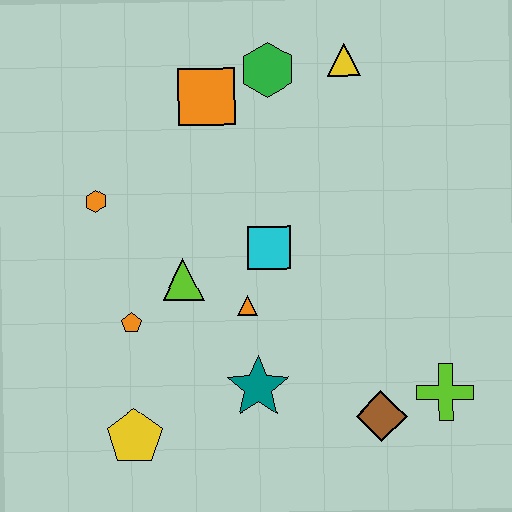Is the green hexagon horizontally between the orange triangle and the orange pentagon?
No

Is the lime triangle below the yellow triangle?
Yes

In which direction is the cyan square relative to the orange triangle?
The cyan square is above the orange triangle.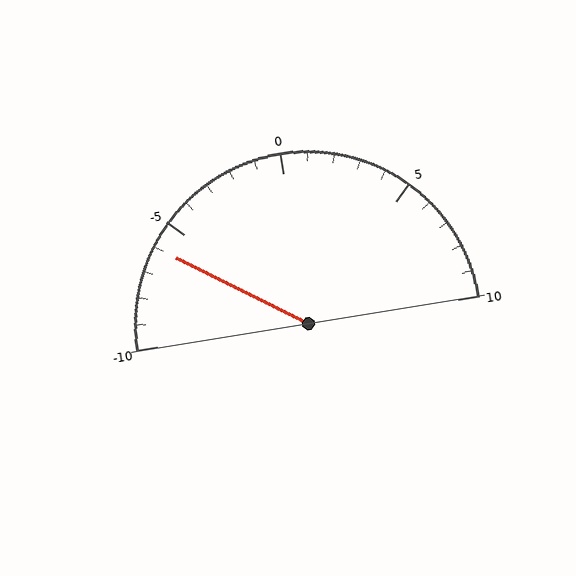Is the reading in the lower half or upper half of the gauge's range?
The reading is in the lower half of the range (-10 to 10).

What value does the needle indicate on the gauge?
The needle indicates approximately -6.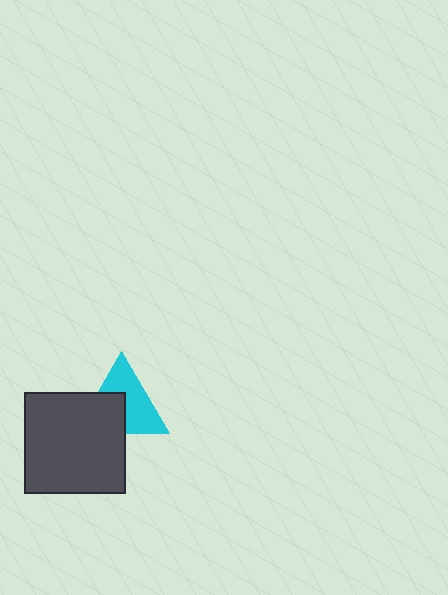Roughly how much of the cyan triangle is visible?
About half of it is visible (roughly 58%).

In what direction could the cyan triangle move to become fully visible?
The cyan triangle could move toward the upper-right. That would shift it out from behind the dark gray square entirely.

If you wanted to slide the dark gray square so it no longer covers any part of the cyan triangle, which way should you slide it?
Slide it toward the lower-left — that is the most direct way to separate the two shapes.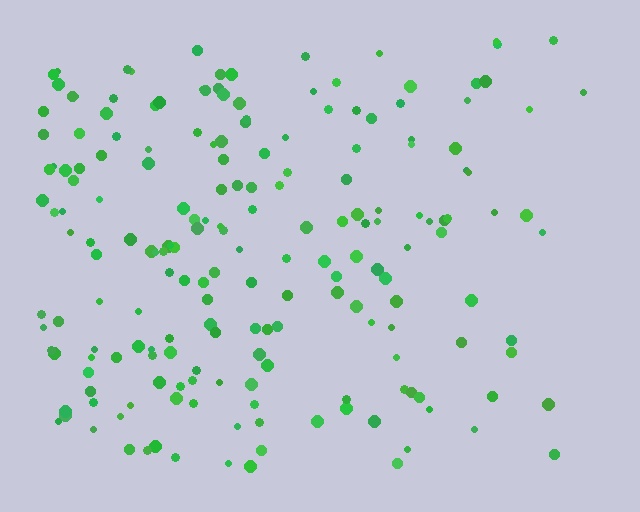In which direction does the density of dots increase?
From right to left, with the left side densest.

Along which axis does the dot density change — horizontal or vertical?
Horizontal.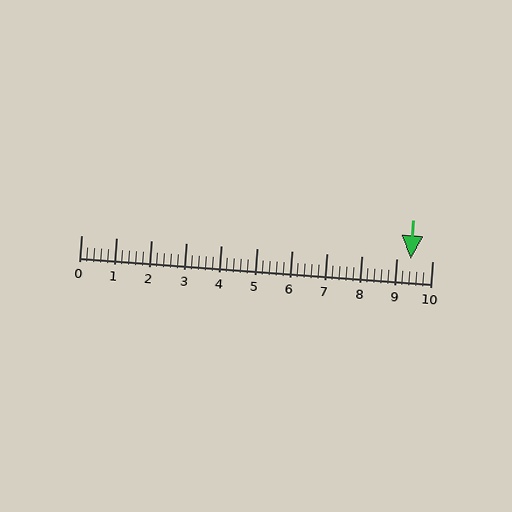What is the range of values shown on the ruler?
The ruler shows values from 0 to 10.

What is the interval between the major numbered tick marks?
The major tick marks are spaced 1 units apart.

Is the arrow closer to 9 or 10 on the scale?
The arrow is closer to 9.